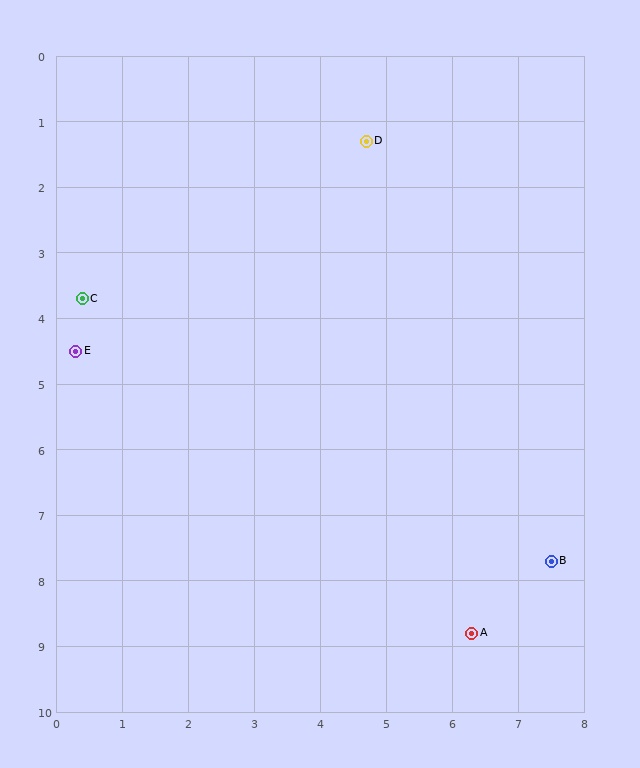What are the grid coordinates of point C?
Point C is at approximately (0.4, 3.7).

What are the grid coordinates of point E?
Point E is at approximately (0.3, 4.5).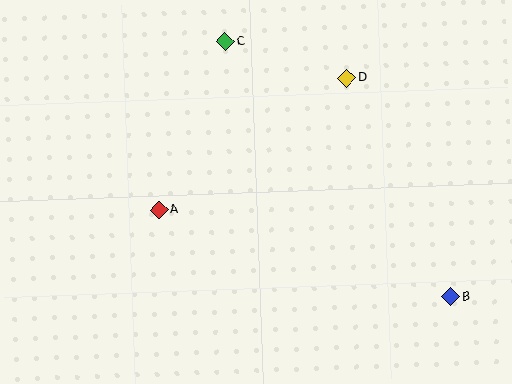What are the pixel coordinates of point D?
Point D is at (347, 78).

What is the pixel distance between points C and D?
The distance between C and D is 127 pixels.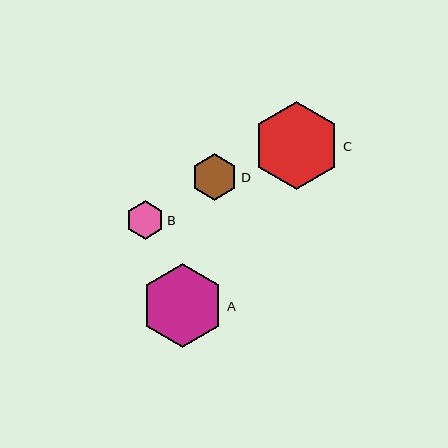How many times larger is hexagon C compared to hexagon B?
Hexagon C is approximately 2.3 times the size of hexagon B.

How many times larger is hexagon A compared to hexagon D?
Hexagon A is approximately 1.8 times the size of hexagon D.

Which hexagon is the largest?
Hexagon C is the largest with a size of approximately 88 pixels.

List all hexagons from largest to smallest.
From largest to smallest: C, A, D, B.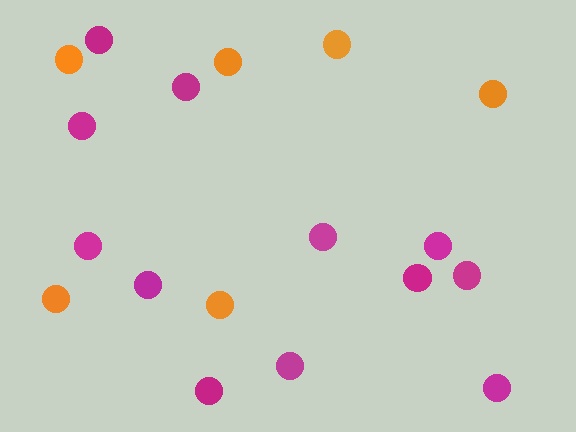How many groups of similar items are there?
There are 2 groups: one group of magenta circles (12) and one group of orange circles (6).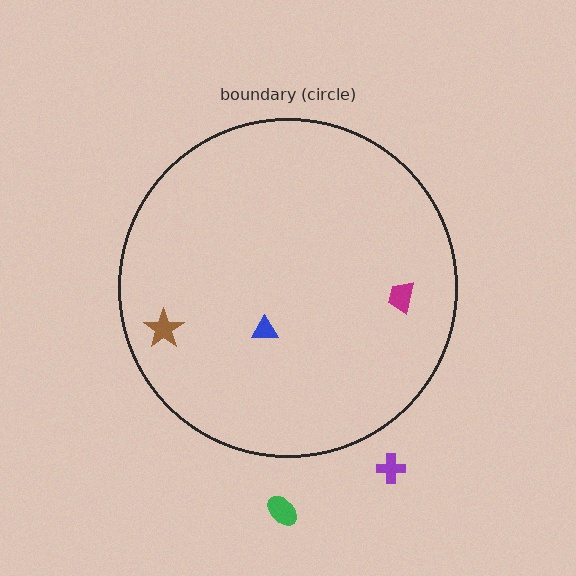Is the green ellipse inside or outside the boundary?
Outside.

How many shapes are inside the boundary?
3 inside, 2 outside.